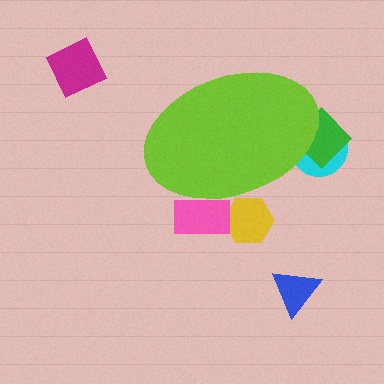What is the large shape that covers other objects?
A lime ellipse.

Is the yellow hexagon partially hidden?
Yes, the yellow hexagon is partially hidden behind the lime ellipse.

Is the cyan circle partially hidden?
Yes, the cyan circle is partially hidden behind the lime ellipse.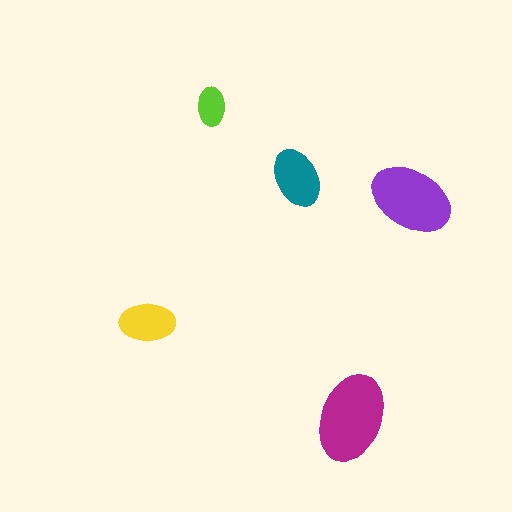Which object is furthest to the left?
The yellow ellipse is leftmost.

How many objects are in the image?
There are 5 objects in the image.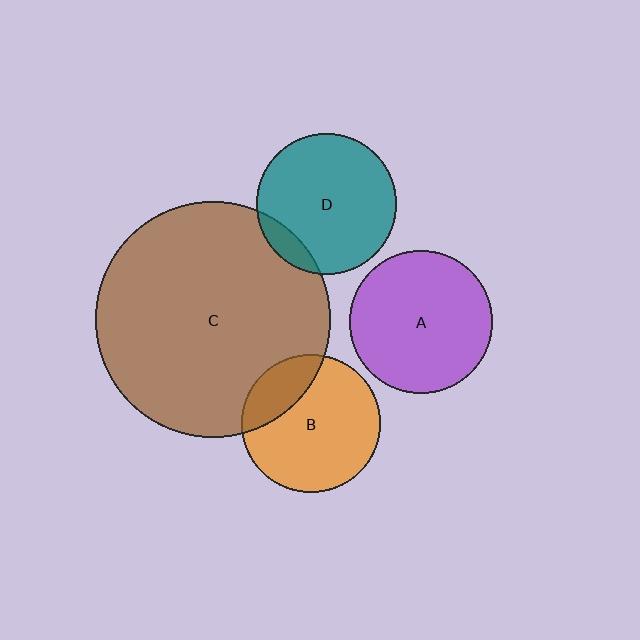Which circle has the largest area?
Circle C (brown).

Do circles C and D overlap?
Yes.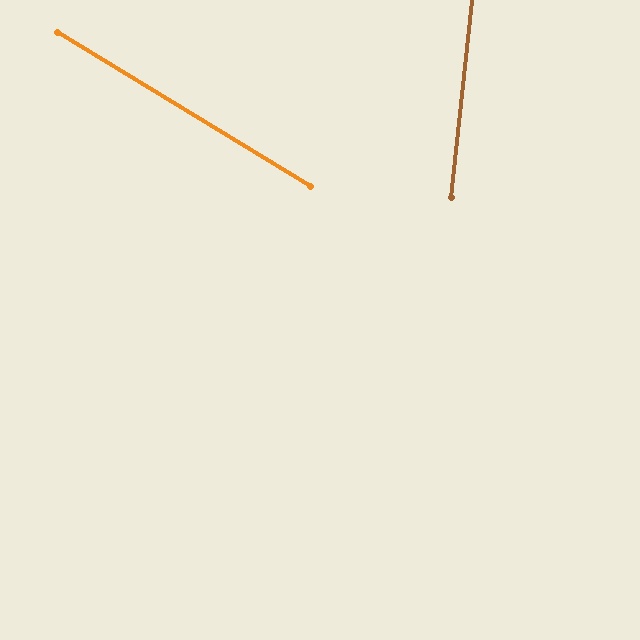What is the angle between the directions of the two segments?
Approximately 65 degrees.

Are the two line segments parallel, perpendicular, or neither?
Neither parallel nor perpendicular — they differ by about 65°.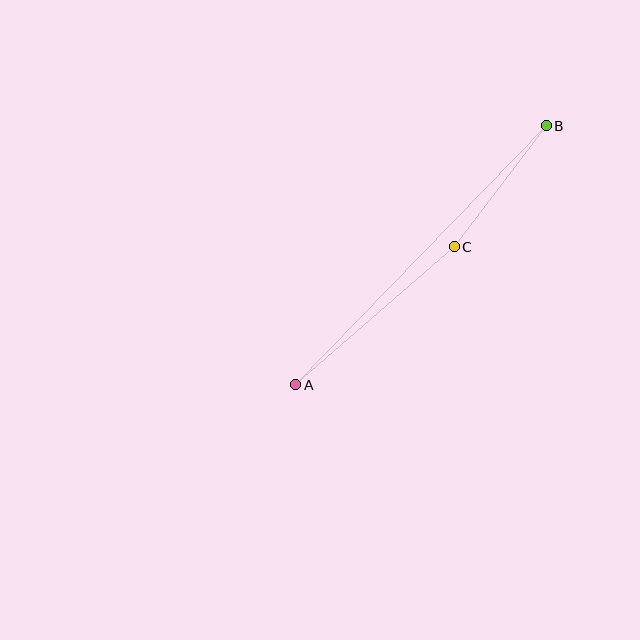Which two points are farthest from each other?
Points A and B are farthest from each other.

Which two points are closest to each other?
Points B and C are closest to each other.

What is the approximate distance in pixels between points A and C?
The distance between A and C is approximately 210 pixels.